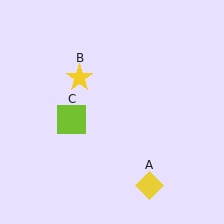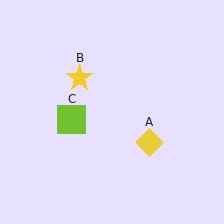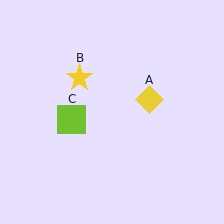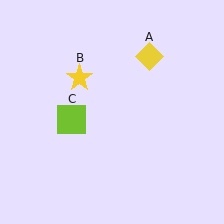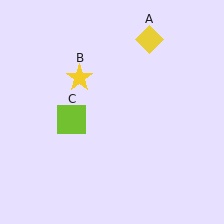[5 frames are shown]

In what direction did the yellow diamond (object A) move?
The yellow diamond (object A) moved up.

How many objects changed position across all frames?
1 object changed position: yellow diamond (object A).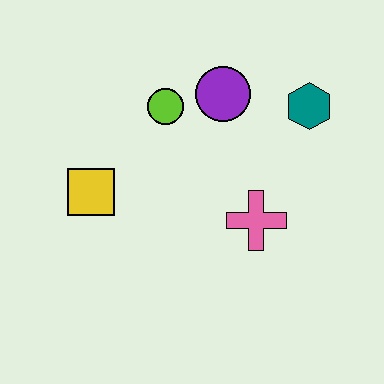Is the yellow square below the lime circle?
Yes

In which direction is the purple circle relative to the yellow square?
The purple circle is to the right of the yellow square.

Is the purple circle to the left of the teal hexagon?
Yes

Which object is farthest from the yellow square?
The teal hexagon is farthest from the yellow square.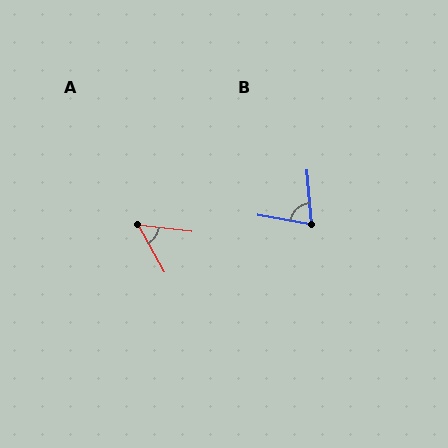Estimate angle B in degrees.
Approximately 75 degrees.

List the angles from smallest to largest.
A (54°), B (75°).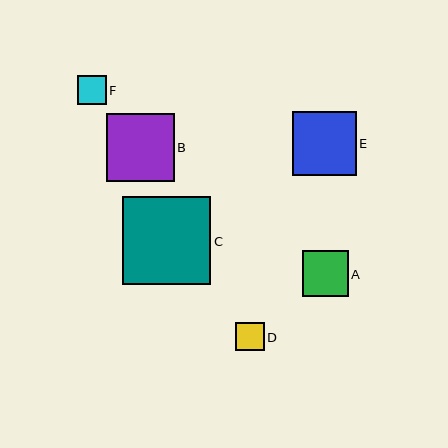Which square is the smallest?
Square D is the smallest with a size of approximately 28 pixels.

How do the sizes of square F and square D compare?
Square F and square D are approximately the same size.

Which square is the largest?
Square C is the largest with a size of approximately 88 pixels.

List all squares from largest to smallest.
From largest to smallest: C, B, E, A, F, D.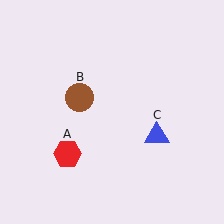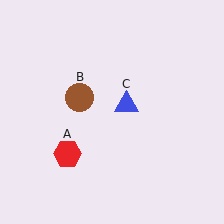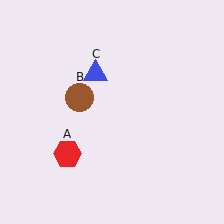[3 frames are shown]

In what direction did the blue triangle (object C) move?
The blue triangle (object C) moved up and to the left.